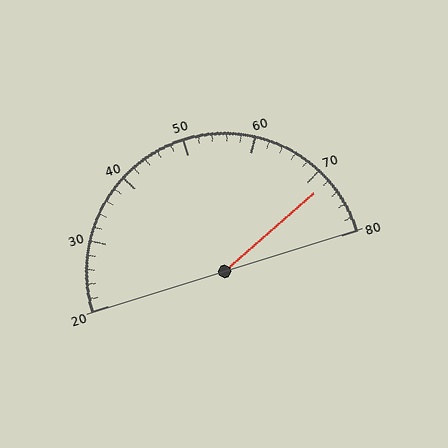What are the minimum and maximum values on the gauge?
The gauge ranges from 20 to 80.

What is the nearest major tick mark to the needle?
The nearest major tick mark is 70.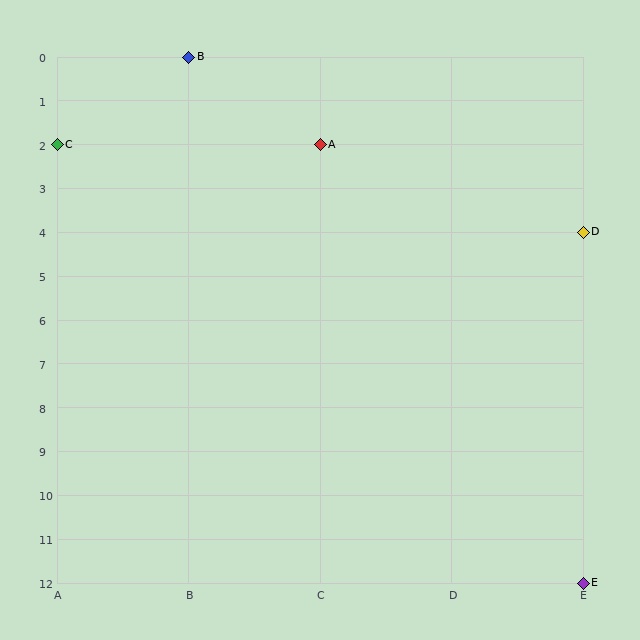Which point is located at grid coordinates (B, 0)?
Point B is at (B, 0).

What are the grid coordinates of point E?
Point E is at grid coordinates (E, 12).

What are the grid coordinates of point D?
Point D is at grid coordinates (E, 4).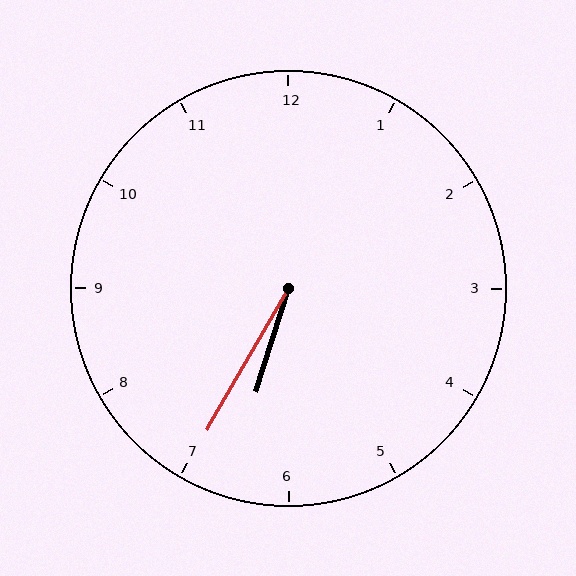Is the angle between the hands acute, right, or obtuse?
It is acute.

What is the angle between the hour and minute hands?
Approximately 12 degrees.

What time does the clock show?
6:35.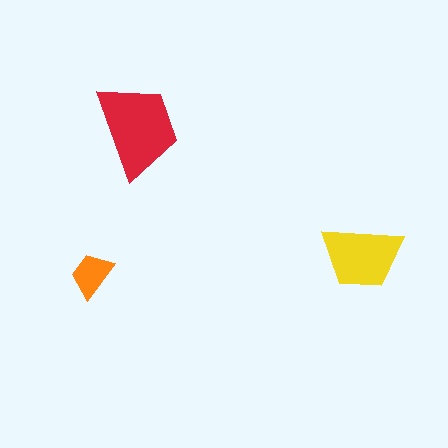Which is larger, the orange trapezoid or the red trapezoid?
The red one.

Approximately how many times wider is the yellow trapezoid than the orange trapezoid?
About 2 times wider.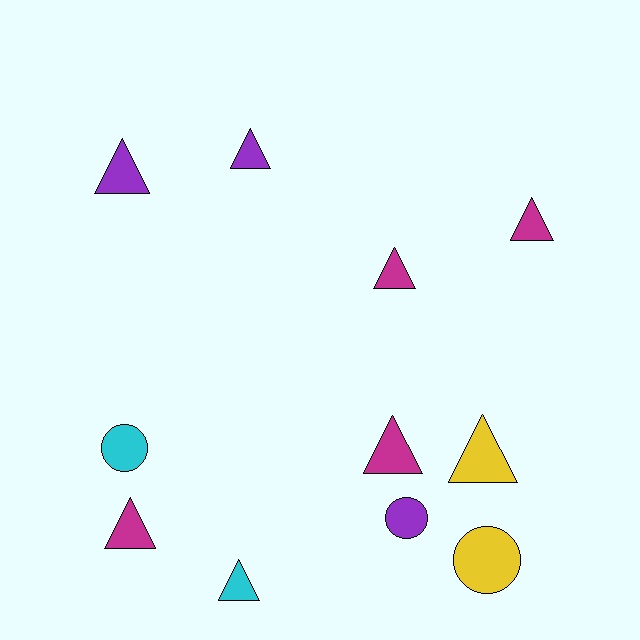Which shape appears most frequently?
Triangle, with 8 objects.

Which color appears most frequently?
Magenta, with 4 objects.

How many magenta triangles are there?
There are 4 magenta triangles.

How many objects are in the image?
There are 11 objects.